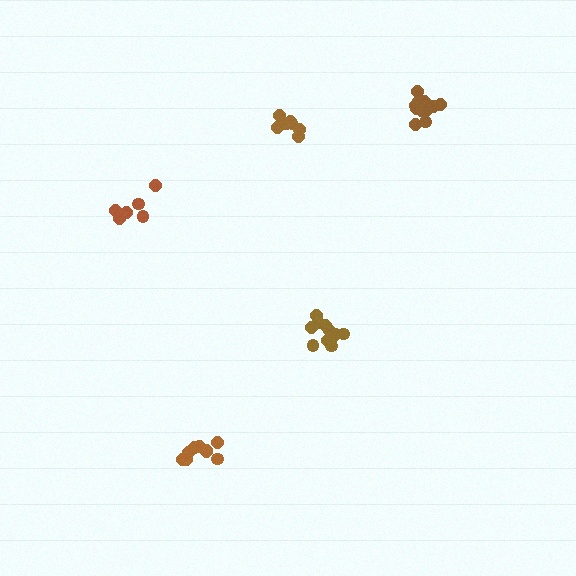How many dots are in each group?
Group 1: 11 dots, Group 2: 8 dots, Group 3: 6 dots, Group 4: 12 dots, Group 5: 9 dots (46 total).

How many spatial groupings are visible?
There are 5 spatial groupings.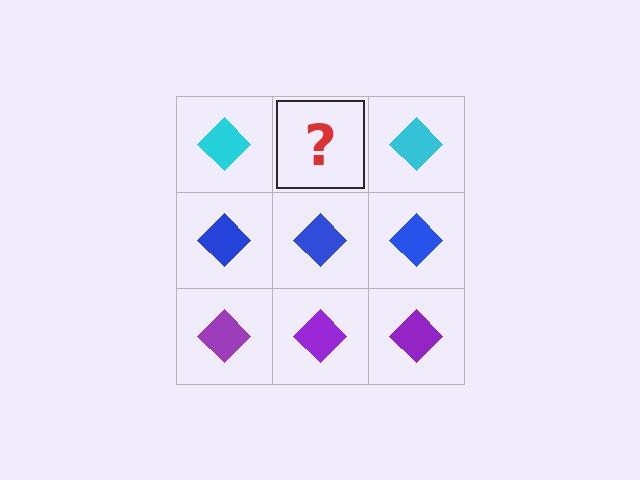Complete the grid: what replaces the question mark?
The question mark should be replaced with a cyan diamond.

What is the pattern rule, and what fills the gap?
The rule is that each row has a consistent color. The gap should be filled with a cyan diamond.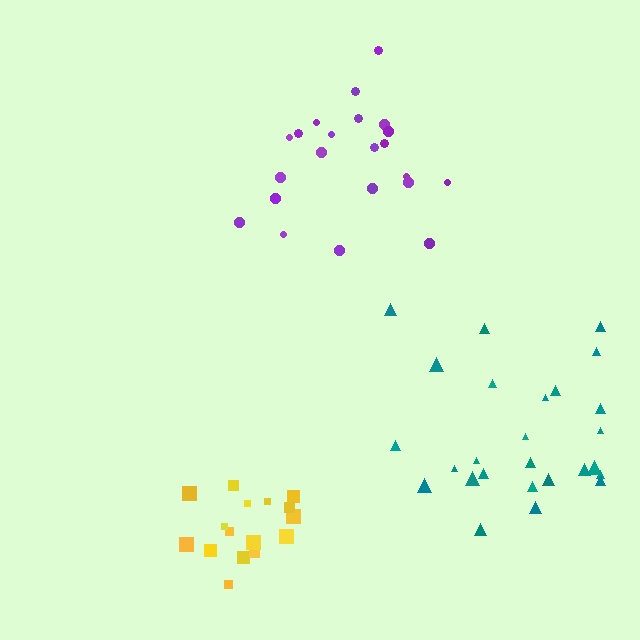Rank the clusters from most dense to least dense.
yellow, teal, purple.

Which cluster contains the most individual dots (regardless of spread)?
Teal (27).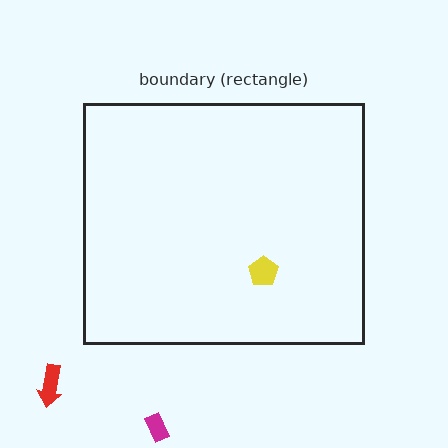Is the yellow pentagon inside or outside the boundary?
Inside.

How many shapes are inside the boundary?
1 inside, 2 outside.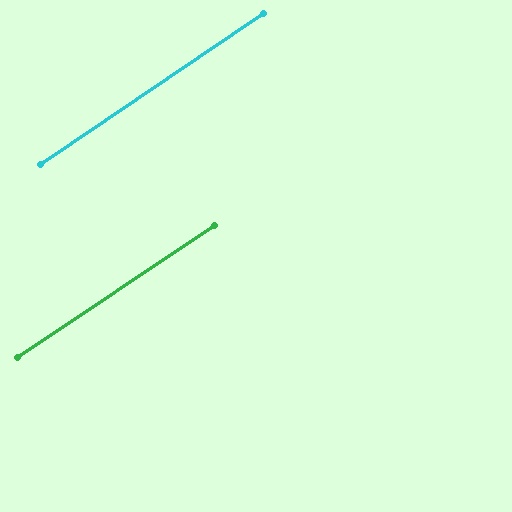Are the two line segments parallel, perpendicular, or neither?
Parallel — their directions differ by only 0.5°.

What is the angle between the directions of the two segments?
Approximately 0 degrees.